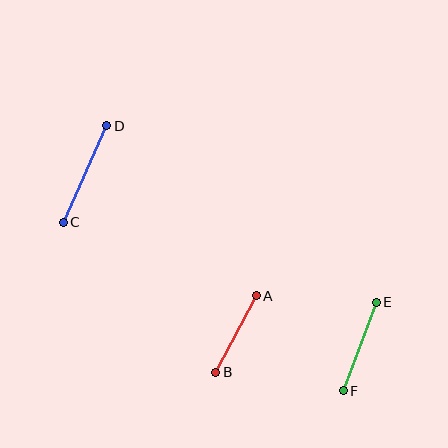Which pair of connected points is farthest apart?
Points C and D are farthest apart.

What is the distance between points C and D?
The distance is approximately 106 pixels.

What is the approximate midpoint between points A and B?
The midpoint is at approximately (236, 334) pixels.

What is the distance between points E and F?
The distance is approximately 95 pixels.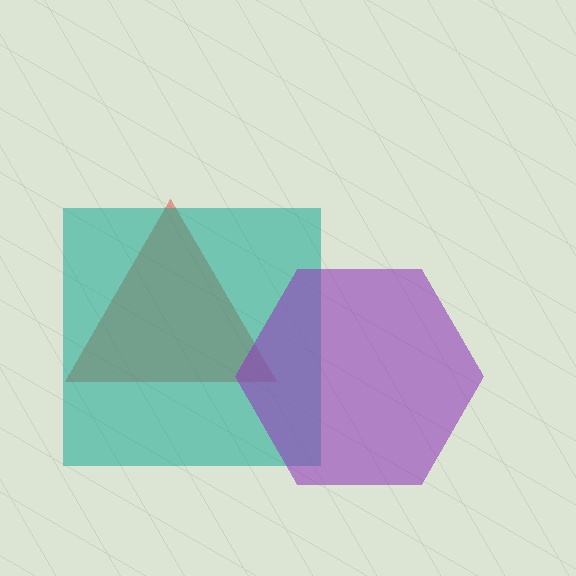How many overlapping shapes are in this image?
There are 3 overlapping shapes in the image.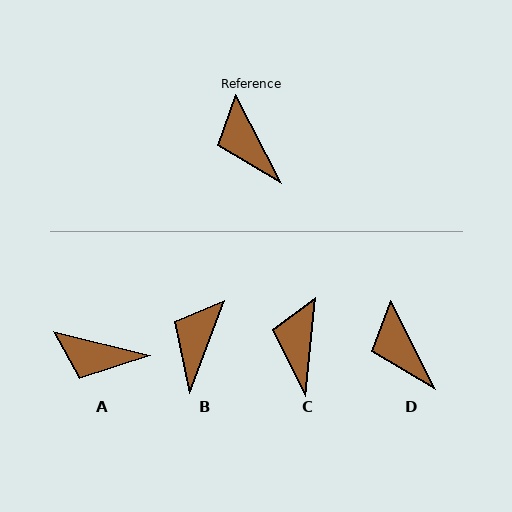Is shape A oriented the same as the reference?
No, it is off by about 49 degrees.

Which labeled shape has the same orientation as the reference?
D.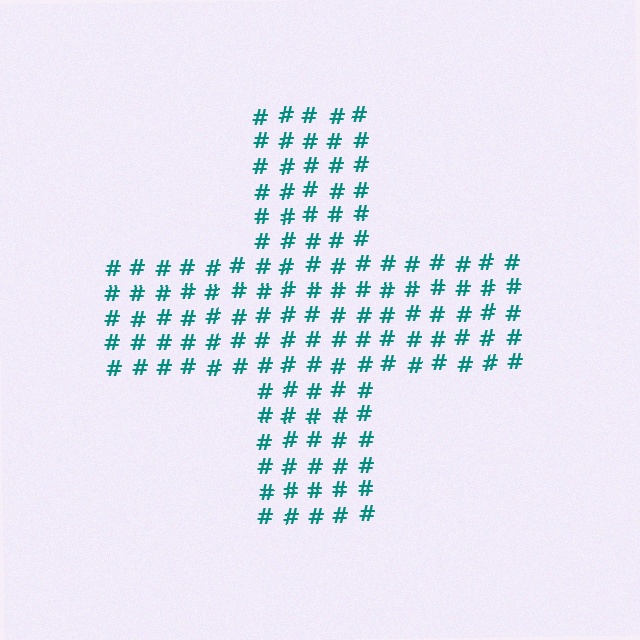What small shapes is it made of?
It is made of small hash symbols.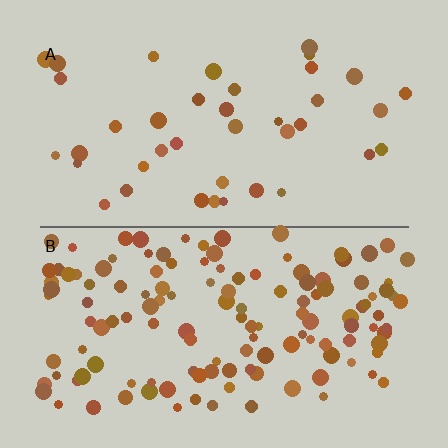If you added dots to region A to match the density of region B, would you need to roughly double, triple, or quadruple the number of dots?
Approximately triple.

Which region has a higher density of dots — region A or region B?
B (the bottom).